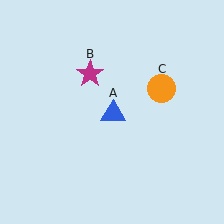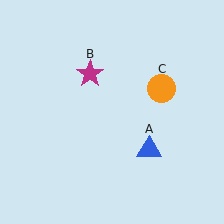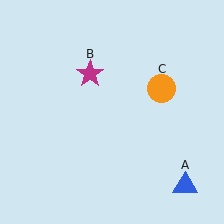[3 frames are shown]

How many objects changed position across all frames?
1 object changed position: blue triangle (object A).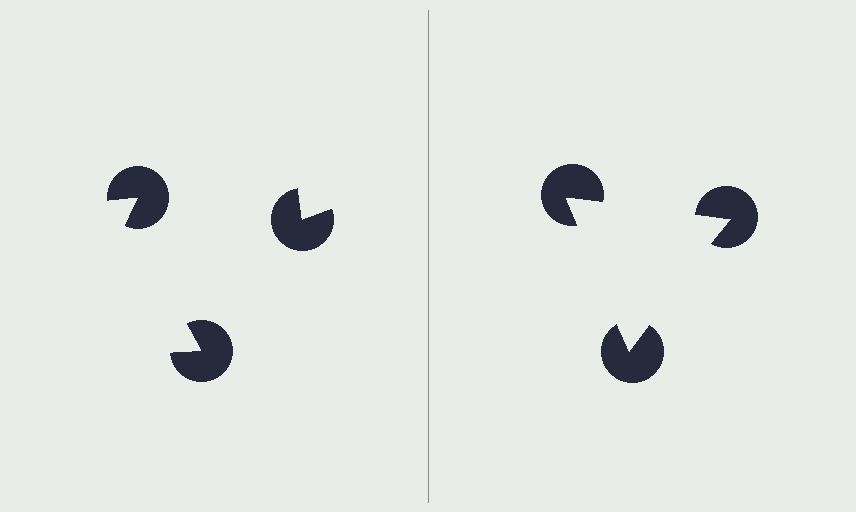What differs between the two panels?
The pac-man discs are positioned identically on both sides; only the wedge orientations differ. On the right they align to a triangle; on the left they are misaligned.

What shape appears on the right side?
An illusory triangle.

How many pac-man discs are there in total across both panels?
6 — 3 on each side.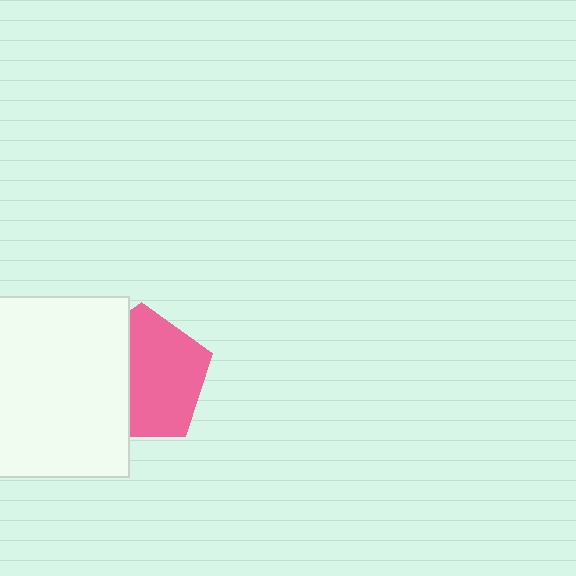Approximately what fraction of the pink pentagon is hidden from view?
Roughly 38% of the pink pentagon is hidden behind the white square.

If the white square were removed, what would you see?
You would see the complete pink pentagon.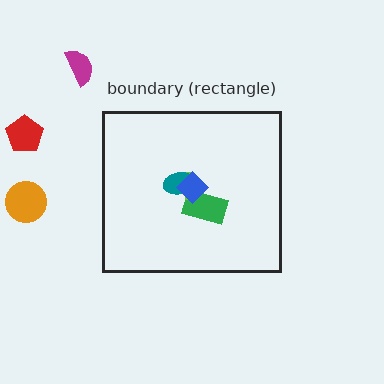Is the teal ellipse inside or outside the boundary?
Inside.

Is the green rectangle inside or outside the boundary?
Inside.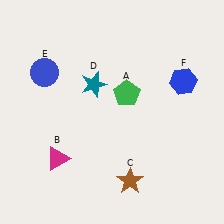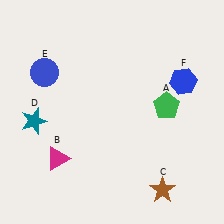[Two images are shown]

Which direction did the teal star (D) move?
The teal star (D) moved left.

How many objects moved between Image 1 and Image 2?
3 objects moved between the two images.